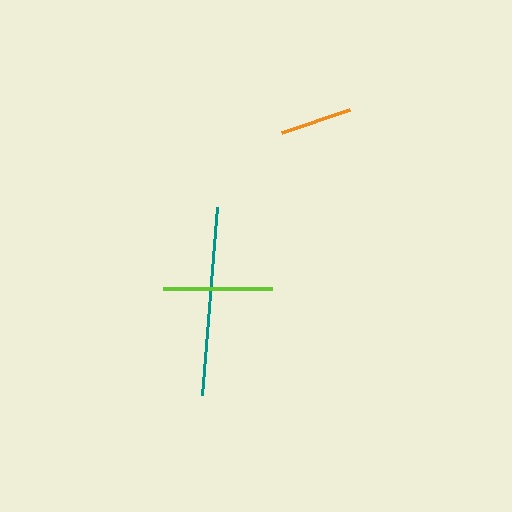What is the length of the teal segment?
The teal segment is approximately 189 pixels long.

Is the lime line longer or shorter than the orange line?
The lime line is longer than the orange line.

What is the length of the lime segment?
The lime segment is approximately 108 pixels long.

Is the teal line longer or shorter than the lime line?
The teal line is longer than the lime line.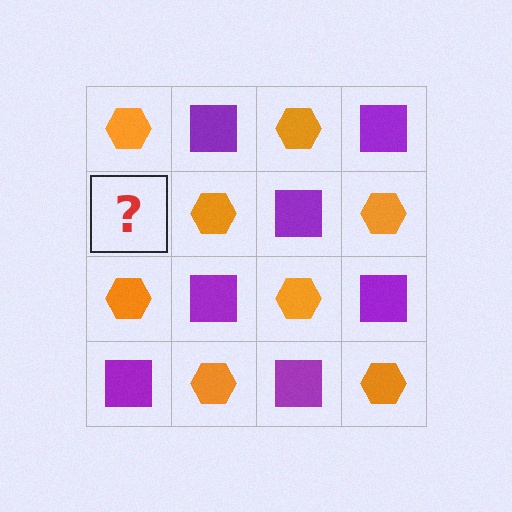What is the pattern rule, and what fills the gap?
The rule is that it alternates orange hexagon and purple square in a checkerboard pattern. The gap should be filled with a purple square.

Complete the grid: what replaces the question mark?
The question mark should be replaced with a purple square.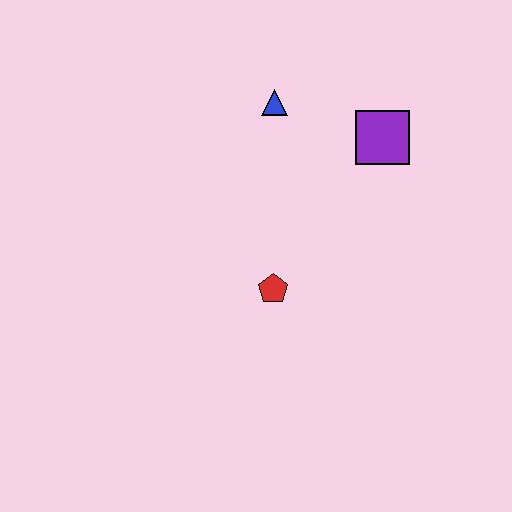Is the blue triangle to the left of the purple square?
Yes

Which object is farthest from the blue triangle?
The red pentagon is farthest from the blue triangle.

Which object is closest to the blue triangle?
The purple square is closest to the blue triangle.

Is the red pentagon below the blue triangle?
Yes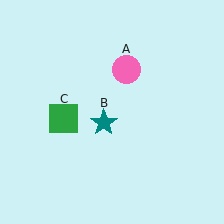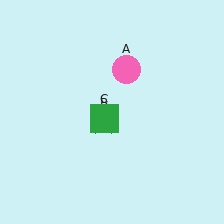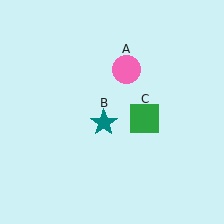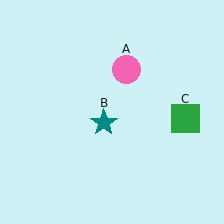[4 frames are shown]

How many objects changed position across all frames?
1 object changed position: green square (object C).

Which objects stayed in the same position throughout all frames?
Pink circle (object A) and teal star (object B) remained stationary.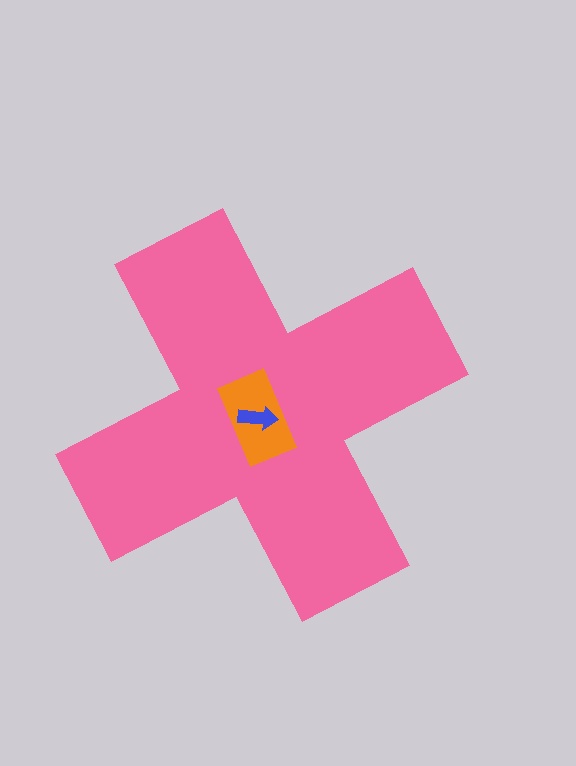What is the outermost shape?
The pink cross.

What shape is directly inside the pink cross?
The orange rectangle.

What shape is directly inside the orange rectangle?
The blue arrow.